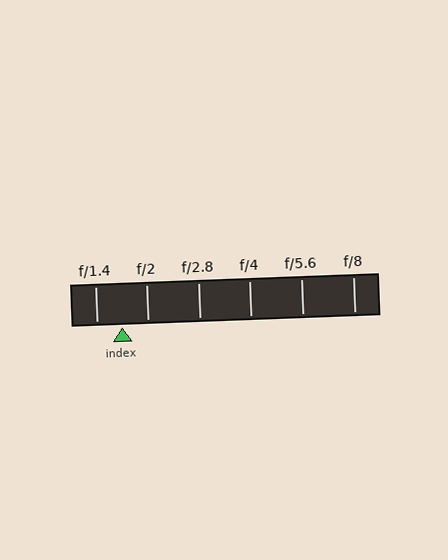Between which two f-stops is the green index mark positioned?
The index mark is between f/1.4 and f/2.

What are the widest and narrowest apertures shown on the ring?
The widest aperture shown is f/1.4 and the narrowest is f/8.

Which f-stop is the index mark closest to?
The index mark is closest to f/2.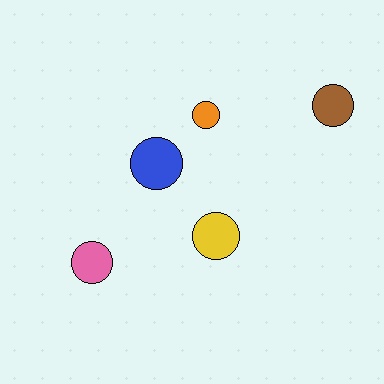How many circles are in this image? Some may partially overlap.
There are 5 circles.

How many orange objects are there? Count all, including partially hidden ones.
There is 1 orange object.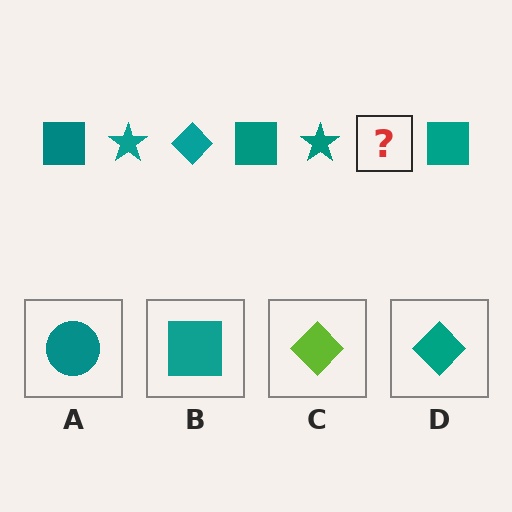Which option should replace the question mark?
Option D.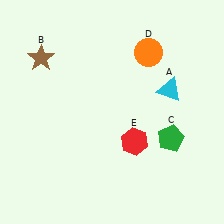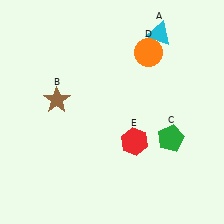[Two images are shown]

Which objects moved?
The objects that moved are: the cyan triangle (A), the brown star (B).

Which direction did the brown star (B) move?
The brown star (B) moved down.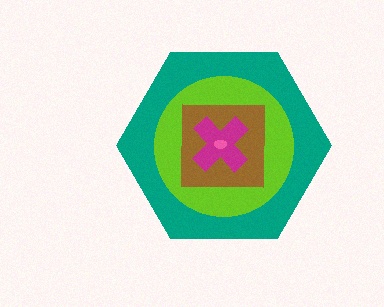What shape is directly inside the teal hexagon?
The lime circle.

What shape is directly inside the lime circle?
The brown square.